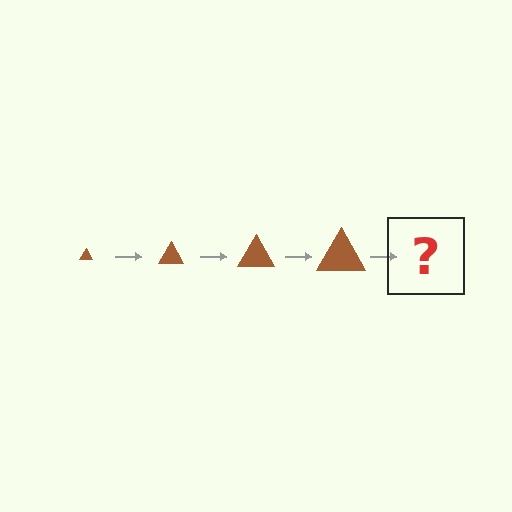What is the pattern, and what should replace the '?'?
The pattern is that the triangle gets progressively larger each step. The '?' should be a brown triangle, larger than the previous one.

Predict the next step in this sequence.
The next step is a brown triangle, larger than the previous one.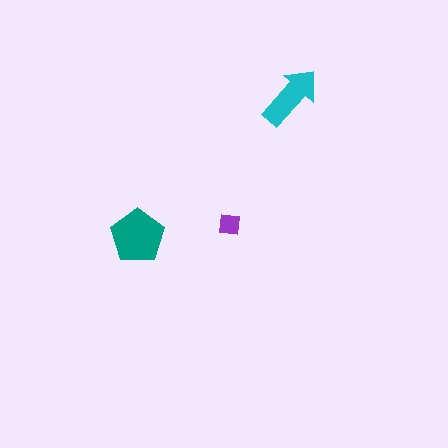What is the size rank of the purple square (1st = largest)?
3rd.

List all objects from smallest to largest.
The purple square, the cyan arrow, the teal pentagon.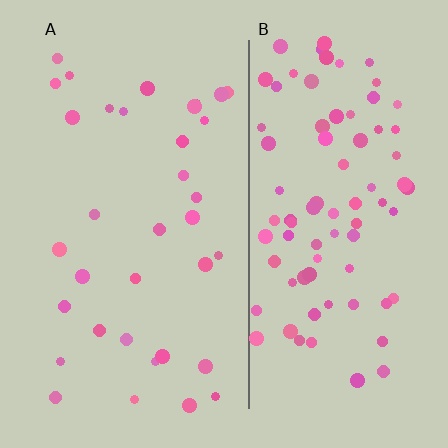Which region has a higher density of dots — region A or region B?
B (the right).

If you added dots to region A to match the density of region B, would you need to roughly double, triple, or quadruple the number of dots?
Approximately double.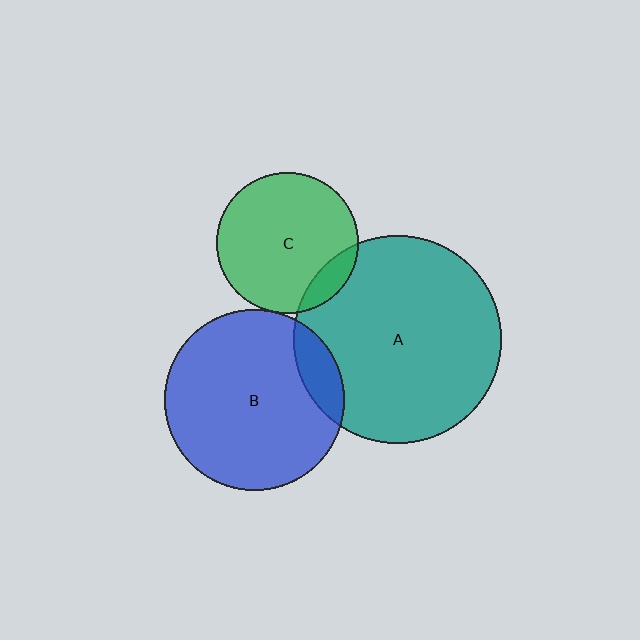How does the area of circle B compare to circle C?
Approximately 1.6 times.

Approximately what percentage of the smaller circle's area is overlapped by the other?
Approximately 10%.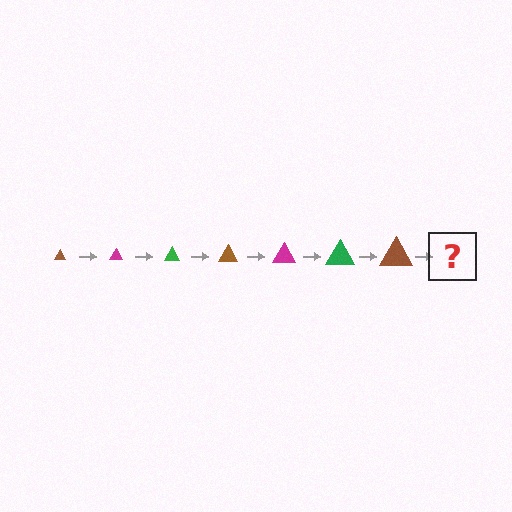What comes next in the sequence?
The next element should be a magenta triangle, larger than the previous one.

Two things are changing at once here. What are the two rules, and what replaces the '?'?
The two rules are that the triangle grows larger each step and the color cycles through brown, magenta, and green. The '?' should be a magenta triangle, larger than the previous one.